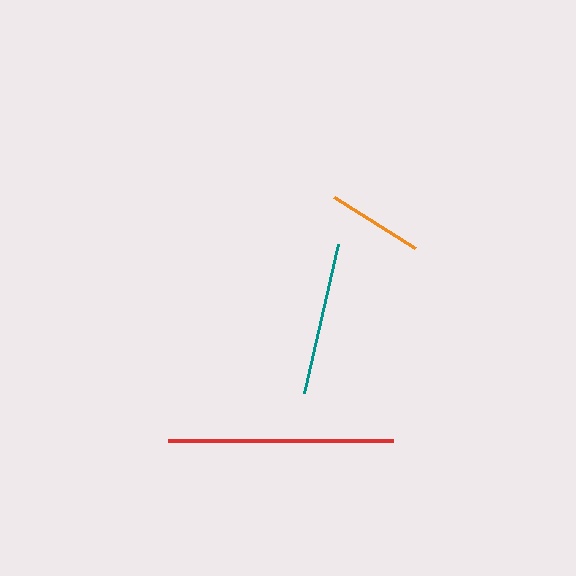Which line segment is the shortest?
The orange line is the shortest at approximately 96 pixels.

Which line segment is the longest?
The red line is the longest at approximately 225 pixels.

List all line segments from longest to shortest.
From longest to shortest: red, teal, orange.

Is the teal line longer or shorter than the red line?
The red line is longer than the teal line.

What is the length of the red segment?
The red segment is approximately 225 pixels long.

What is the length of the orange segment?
The orange segment is approximately 96 pixels long.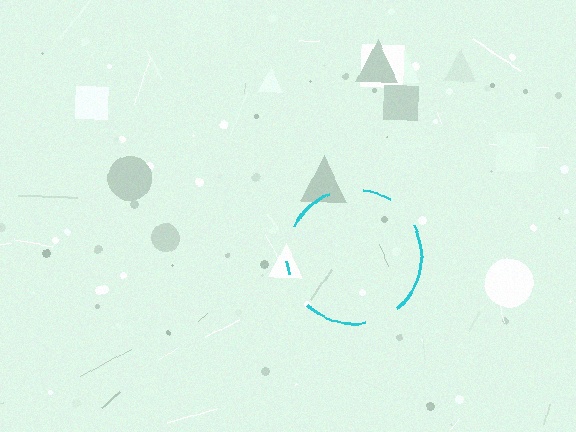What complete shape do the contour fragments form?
The contour fragments form a circle.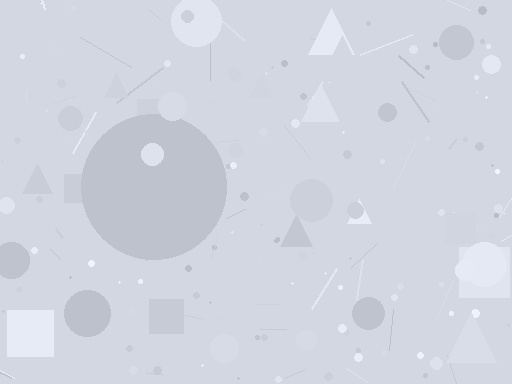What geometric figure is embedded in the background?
A circle is embedded in the background.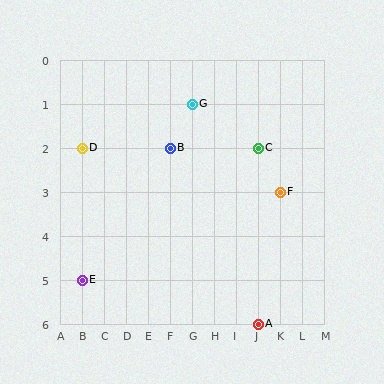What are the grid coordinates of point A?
Point A is at grid coordinates (J, 6).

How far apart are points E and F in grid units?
Points E and F are 9 columns and 2 rows apart (about 9.2 grid units diagonally).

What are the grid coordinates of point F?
Point F is at grid coordinates (K, 3).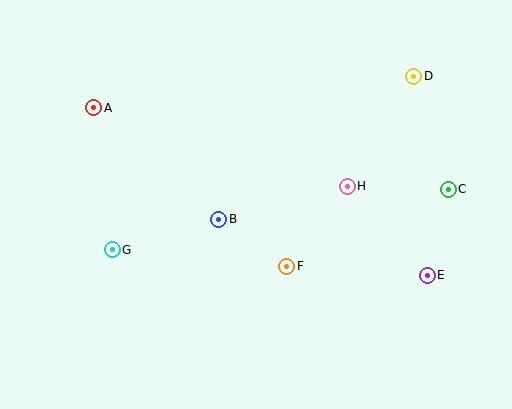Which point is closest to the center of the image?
Point B at (219, 219) is closest to the center.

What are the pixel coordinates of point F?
Point F is at (287, 266).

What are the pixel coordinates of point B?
Point B is at (219, 219).